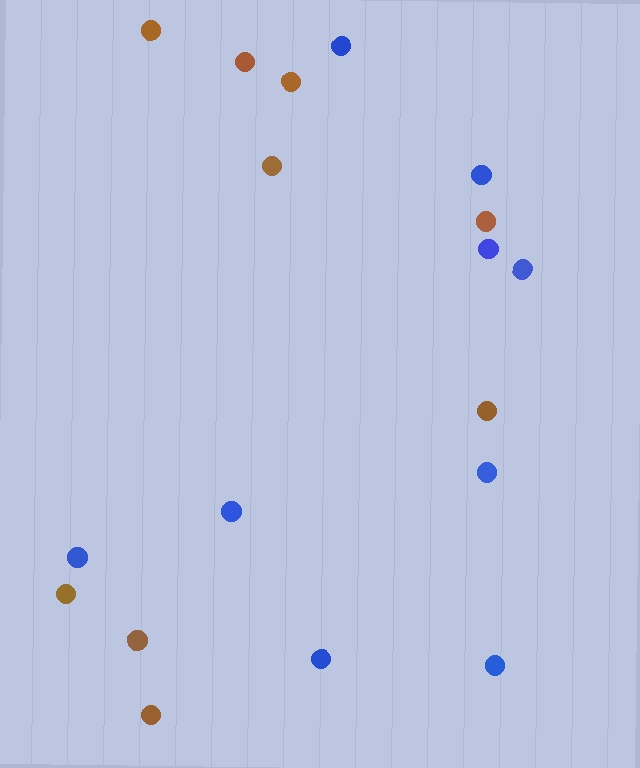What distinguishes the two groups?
There are 2 groups: one group of brown circles (9) and one group of blue circles (9).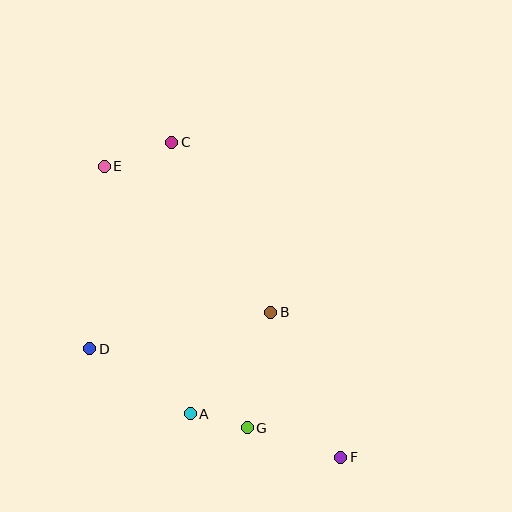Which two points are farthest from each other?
Points E and F are farthest from each other.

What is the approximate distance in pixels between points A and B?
The distance between A and B is approximately 130 pixels.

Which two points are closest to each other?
Points A and G are closest to each other.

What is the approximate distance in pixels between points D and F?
The distance between D and F is approximately 274 pixels.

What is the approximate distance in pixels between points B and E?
The distance between B and E is approximately 222 pixels.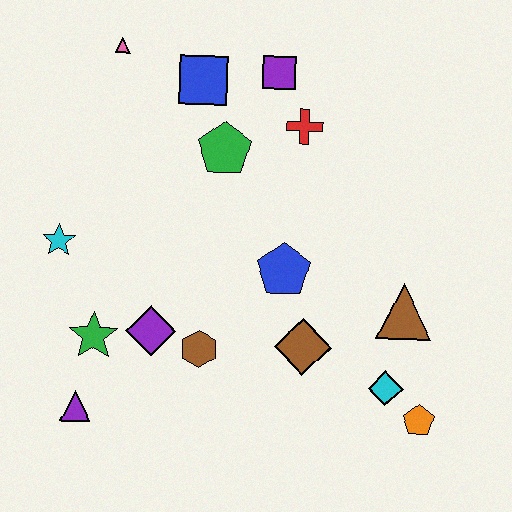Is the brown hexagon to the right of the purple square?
No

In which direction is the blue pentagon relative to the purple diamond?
The blue pentagon is to the right of the purple diamond.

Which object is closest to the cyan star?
The green star is closest to the cyan star.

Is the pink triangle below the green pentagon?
No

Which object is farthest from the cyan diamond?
The pink triangle is farthest from the cyan diamond.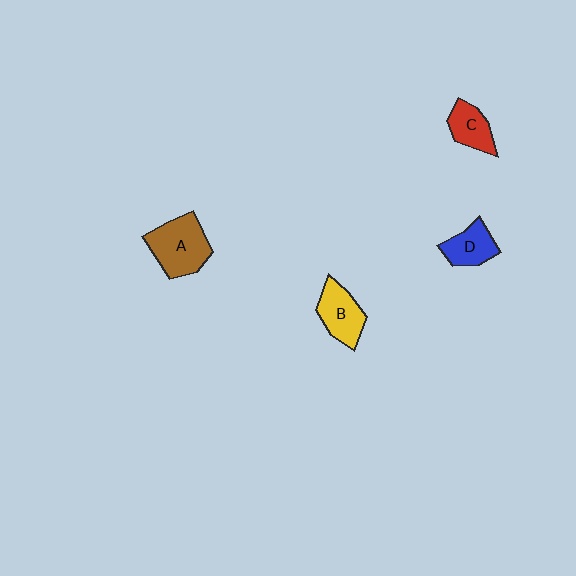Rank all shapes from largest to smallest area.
From largest to smallest: A (brown), B (yellow), D (blue), C (red).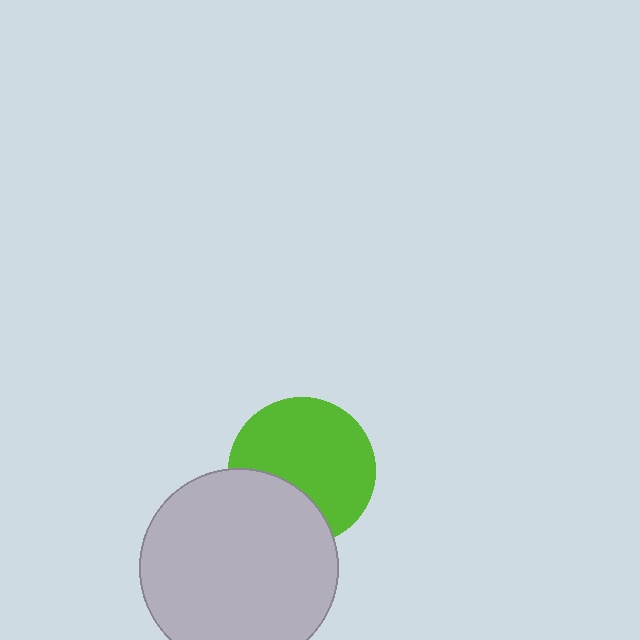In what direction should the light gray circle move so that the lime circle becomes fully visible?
The light gray circle should move down. That is the shortest direction to clear the overlap and leave the lime circle fully visible.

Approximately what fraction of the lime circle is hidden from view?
Roughly 30% of the lime circle is hidden behind the light gray circle.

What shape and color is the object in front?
The object in front is a light gray circle.